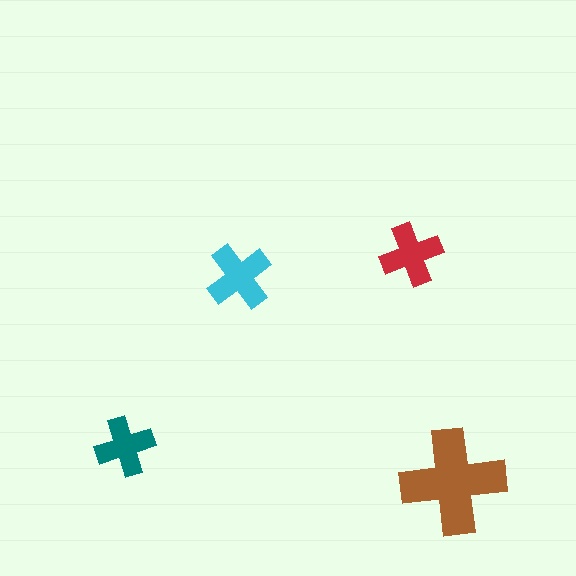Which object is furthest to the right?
The brown cross is rightmost.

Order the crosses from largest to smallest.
the brown one, the cyan one, the red one, the teal one.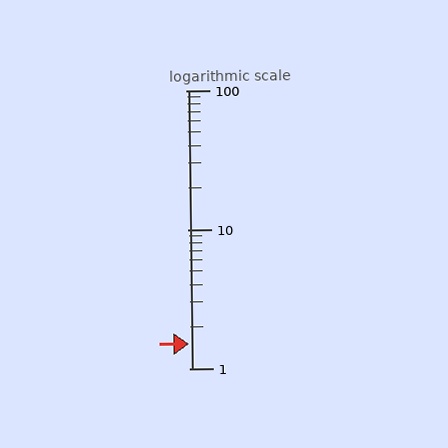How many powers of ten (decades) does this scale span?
The scale spans 2 decades, from 1 to 100.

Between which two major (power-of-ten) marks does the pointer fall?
The pointer is between 1 and 10.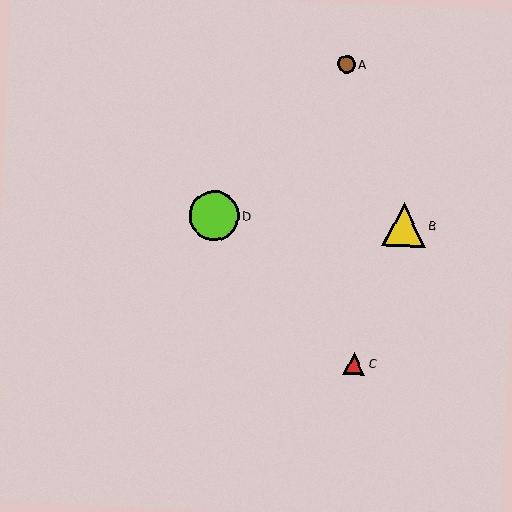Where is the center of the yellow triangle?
The center of the yellow triangle is at (404, 225).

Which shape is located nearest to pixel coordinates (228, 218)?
The lime circle (labeled D) at (214, 216) is nearest to that location.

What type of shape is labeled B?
Shape B is a yellow triangle.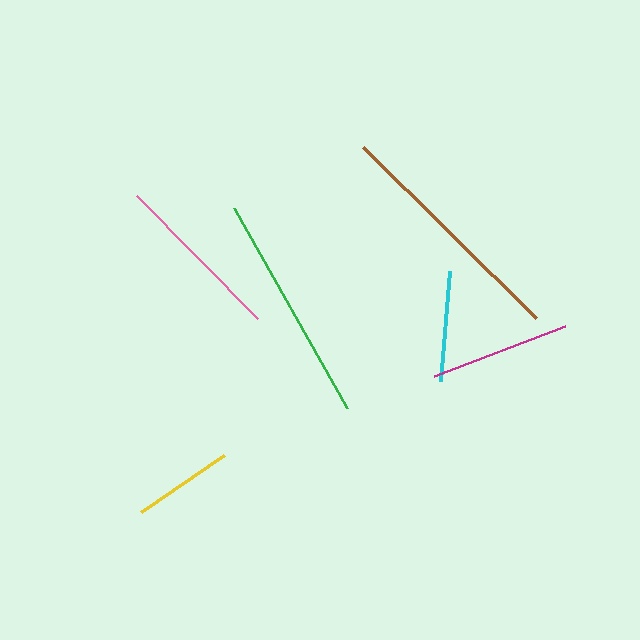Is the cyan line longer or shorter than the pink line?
The pink line is longer than the cyan line.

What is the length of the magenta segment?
The magenta segment is approximately 141 pixels long.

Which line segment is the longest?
The brown line is the longest at approximately 243 pixels.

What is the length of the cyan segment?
The cyan segment is approximately 110 pixels long.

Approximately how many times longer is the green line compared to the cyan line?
The green line is approximately 2.1 times the length of the cyan line.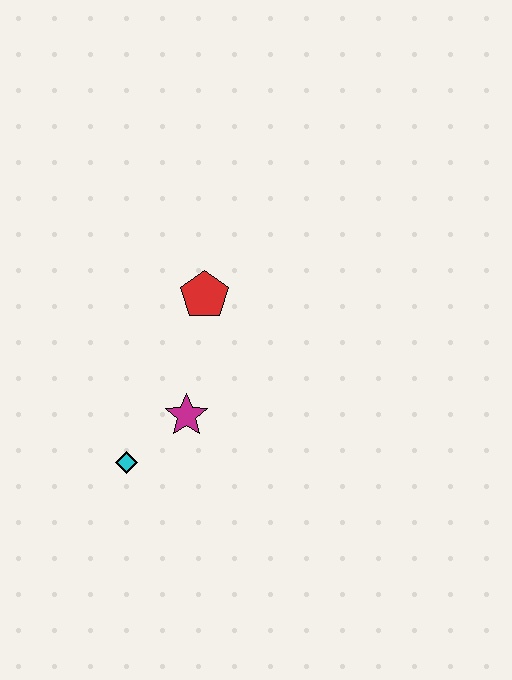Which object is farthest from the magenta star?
The red pentagon is farthest from the magenta star.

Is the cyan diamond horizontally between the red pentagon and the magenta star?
No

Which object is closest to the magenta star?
The cyan diamond is closest to the magenta star.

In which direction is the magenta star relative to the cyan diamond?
The magenta star is to the right of the cyan diamond.